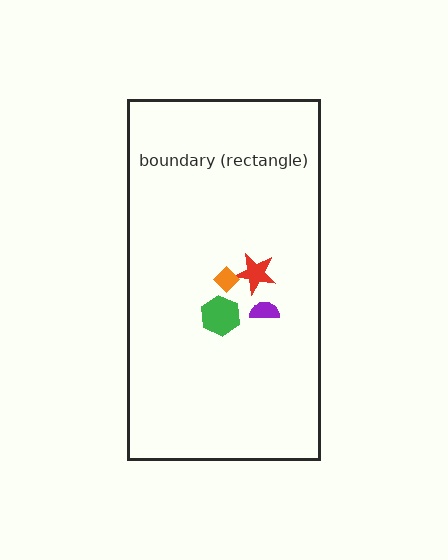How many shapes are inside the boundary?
4 inside, 0 outside.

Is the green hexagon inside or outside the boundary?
Inside.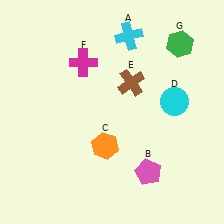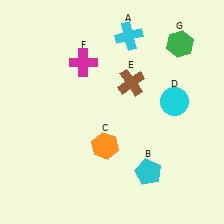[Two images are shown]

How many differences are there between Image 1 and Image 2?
There is 1 difference between the two images.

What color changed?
The pentagon (B) changed from pink in Image 1 to cyan in Image 2.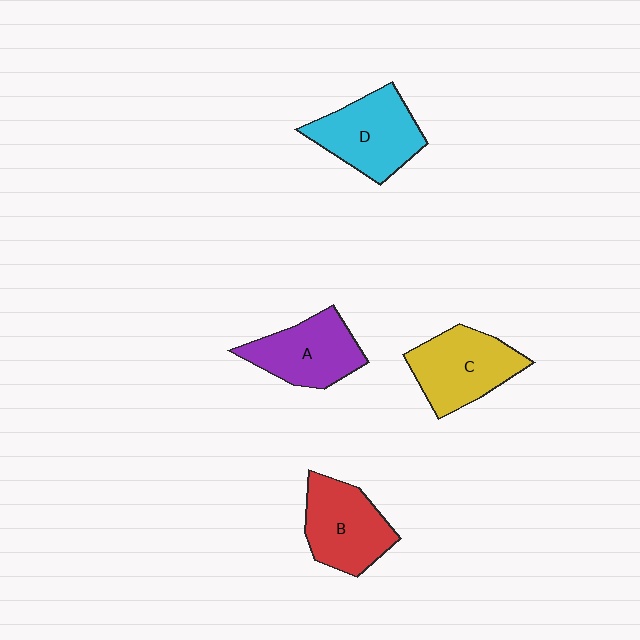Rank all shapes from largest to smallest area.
From largest to smallest: D (cyan), C (yellow), B (red), A (purple).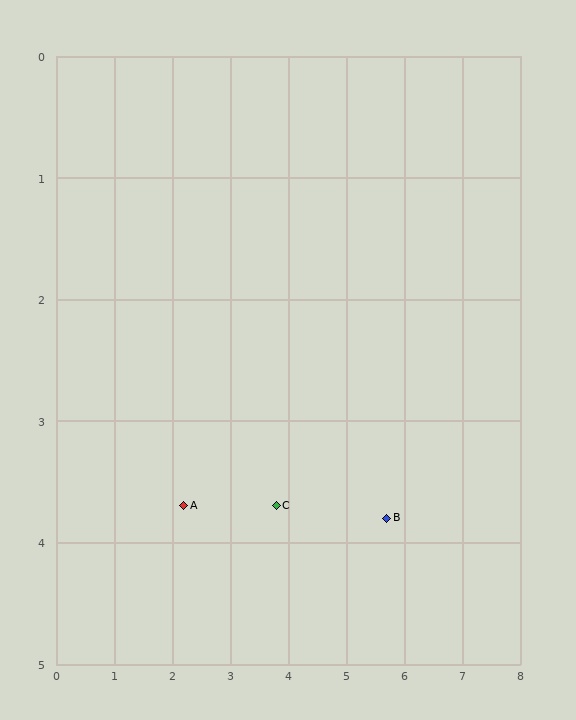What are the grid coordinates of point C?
Point C is at approximately (3.8, 3.7).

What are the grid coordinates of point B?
Point B is at approximately (5.7, 3.8).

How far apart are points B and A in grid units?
Points B and A are about 3.5 grid units apart.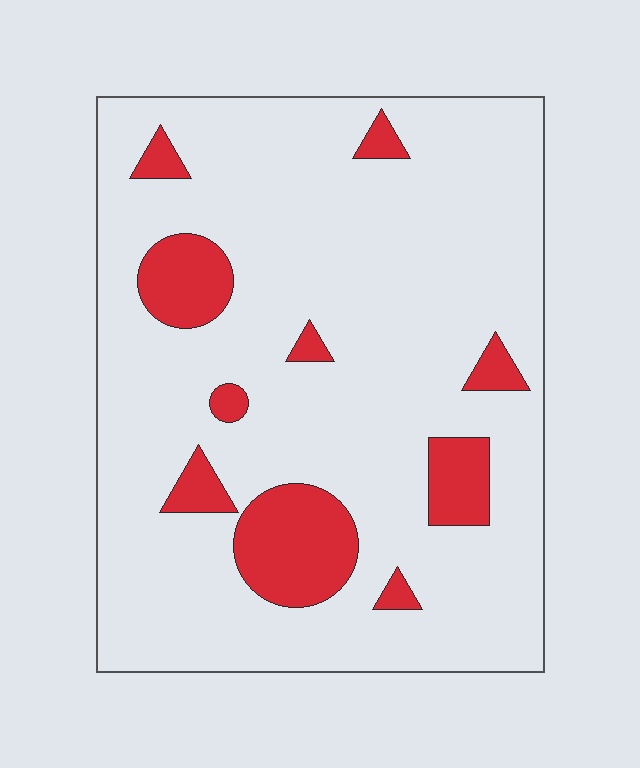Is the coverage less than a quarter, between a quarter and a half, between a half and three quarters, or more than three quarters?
Less than a quarter.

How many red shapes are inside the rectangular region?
10.